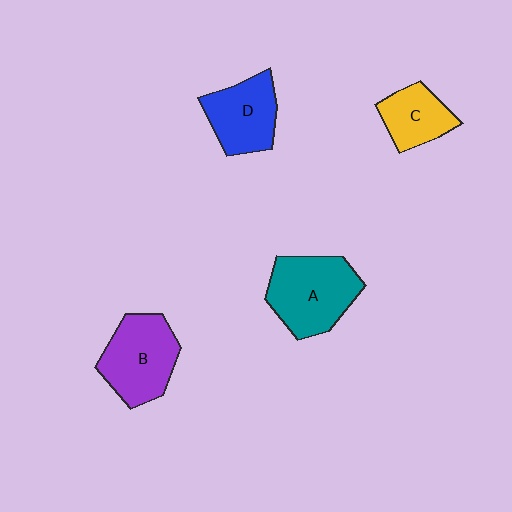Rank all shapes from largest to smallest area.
From largest to smallest: A (teal), B (purple), D (blue), C (yellow).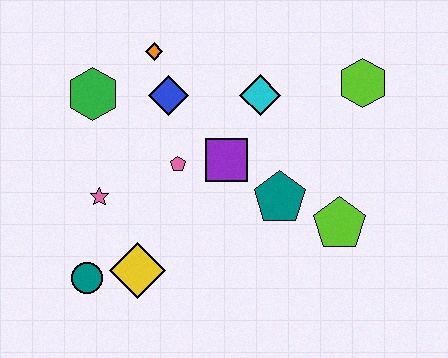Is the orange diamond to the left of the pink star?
No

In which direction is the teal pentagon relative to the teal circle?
The teal pentagon is to the right of the teal circle.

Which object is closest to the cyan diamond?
The purple square is closest to the cyan diamond.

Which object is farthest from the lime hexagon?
The teal circle is farthest from the lime hexagon.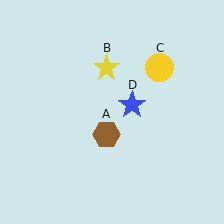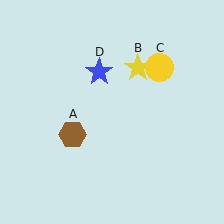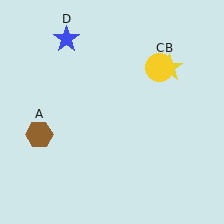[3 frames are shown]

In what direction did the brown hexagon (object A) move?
The brown hexagon (object A) moved left.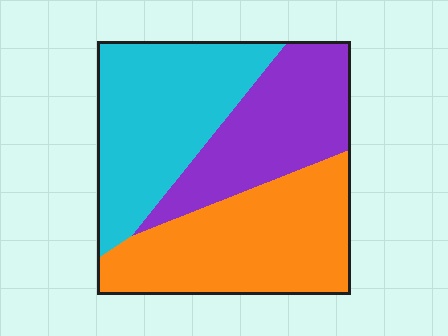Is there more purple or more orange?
Orange.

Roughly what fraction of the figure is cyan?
Cyan takes up about one third (1/3) of the figure.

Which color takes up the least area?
Purple, at roughly 30%.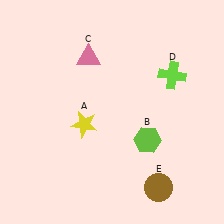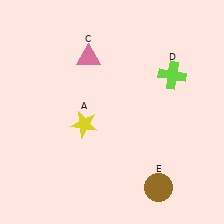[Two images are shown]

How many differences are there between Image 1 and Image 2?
There is 1 difference between the two images.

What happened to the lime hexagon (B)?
The lime hexagon (B) was removed in Image 2. It was in the bottom-right area of Image 1.